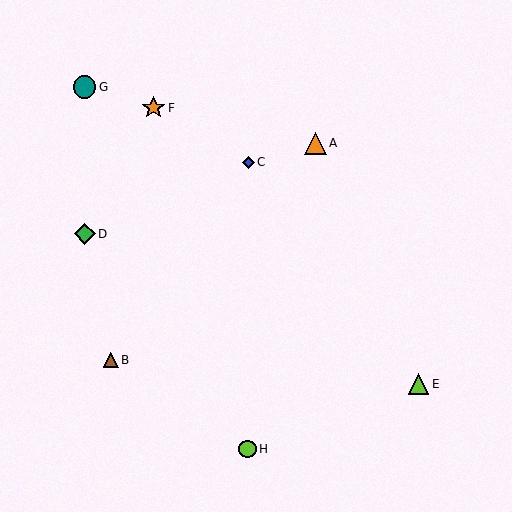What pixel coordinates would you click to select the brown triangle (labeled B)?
Click at (111, 360) to select the brown triangle B.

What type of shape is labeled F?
Shape F is an orange star.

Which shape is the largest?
The orange star (labeled F) is the largest.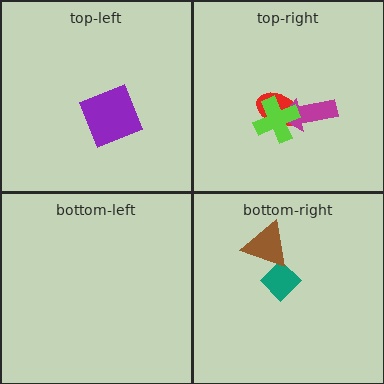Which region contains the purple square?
The top-left region.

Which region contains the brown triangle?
The bottom-right region.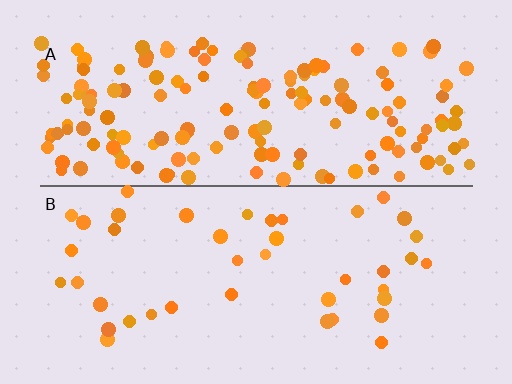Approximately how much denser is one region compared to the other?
Approximately 3.8× — region A over region B.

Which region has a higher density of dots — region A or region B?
A (the top).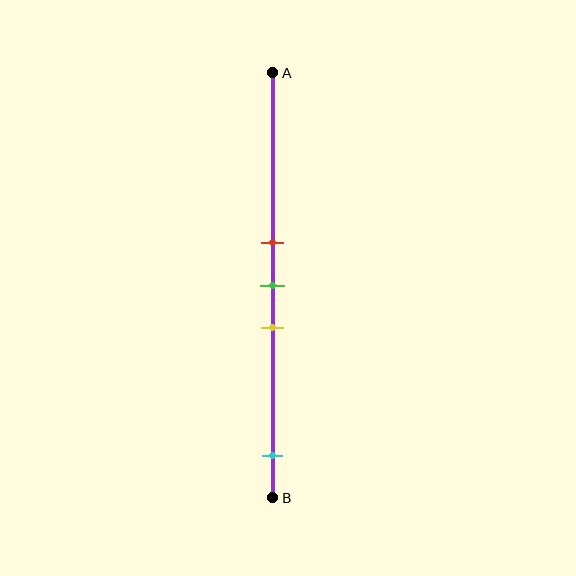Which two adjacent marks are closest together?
The red and green marks are the closest adjacent pair.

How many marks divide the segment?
There are 4 marks dividing the segment.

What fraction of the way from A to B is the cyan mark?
The cyan mark is approximately 90% (0.9) of the way from A to B.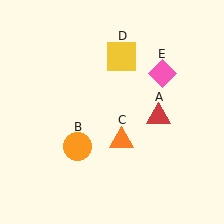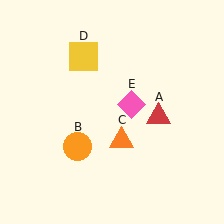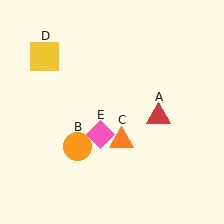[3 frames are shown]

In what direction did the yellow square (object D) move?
The yellow square (object D) moved left.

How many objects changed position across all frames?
2 objects changed position: yellow square (object D), pink diamond (object E).